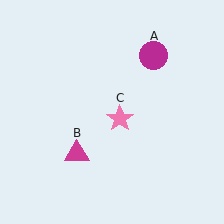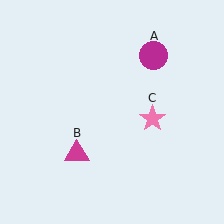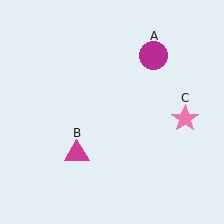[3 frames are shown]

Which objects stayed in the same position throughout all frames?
Magenta circle (object A) and magenta triangle (object B) remained stationary.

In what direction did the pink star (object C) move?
The pink star (object C) moved right.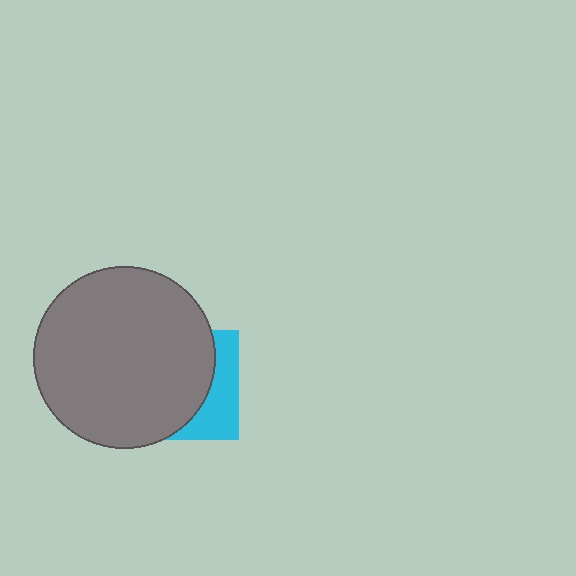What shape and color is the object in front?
The object in front is a gray circle.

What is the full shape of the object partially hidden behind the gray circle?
The partially hidden object is a cyan square.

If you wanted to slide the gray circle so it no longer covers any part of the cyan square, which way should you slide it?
Slide it left — that is the most direct way to separate the two shapes.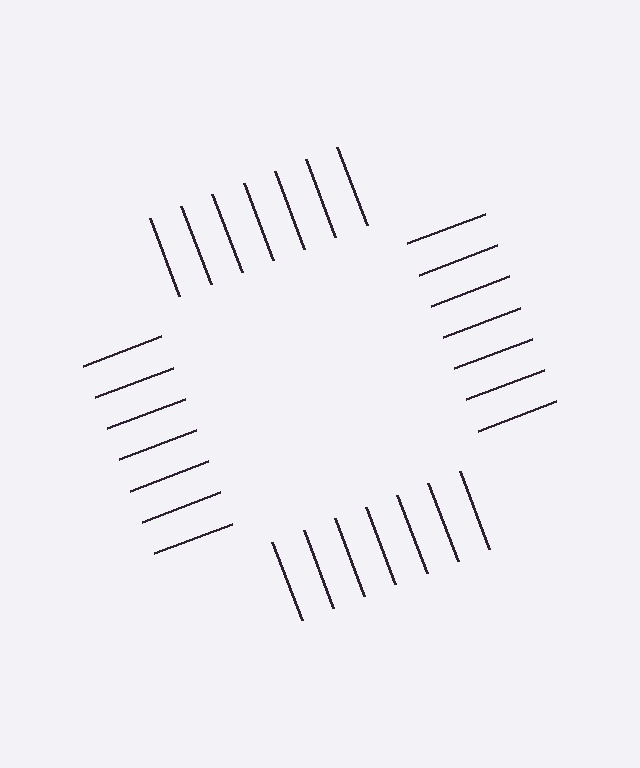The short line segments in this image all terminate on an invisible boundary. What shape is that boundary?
An illusory square — the line segments terminate on its edges but no continuous stroke is drawn.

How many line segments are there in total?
28 — 7 along each of the 4 edges.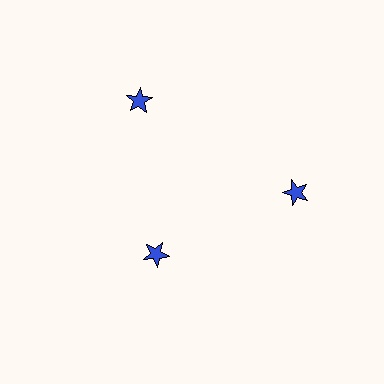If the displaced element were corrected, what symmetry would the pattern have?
It would have 3-fold rotational symmetry — the pattern would map onto itself every 120 degrees.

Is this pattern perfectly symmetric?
No. The 3 blue stars are arranged in a ring, but one element near the 7 o'clock position is pulled inward toward the center, breaking the 3-fold rotational symmetry.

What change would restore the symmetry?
The symmetry would be restored by moving it outward, back onto the ring so that all 3 stars sit at equal angles and equal distance from the center.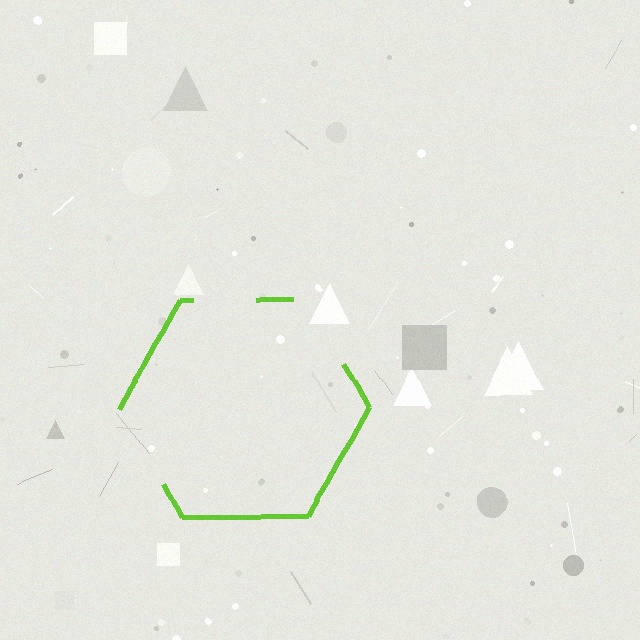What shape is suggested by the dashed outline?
The dashed outline suggests a hexagon.